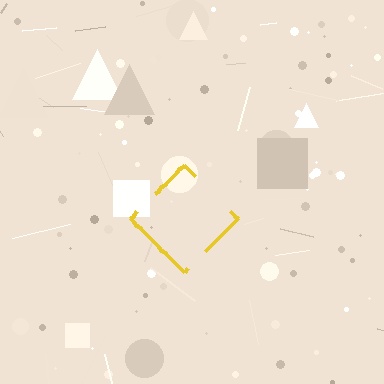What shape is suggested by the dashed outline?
The dashed outline suggests a diamond.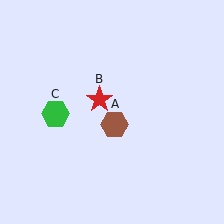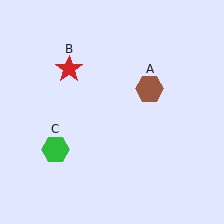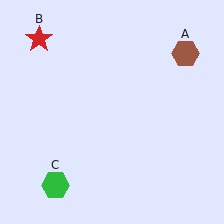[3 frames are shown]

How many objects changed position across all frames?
3 objects changed position: brown hexagon (object A), red star (object B), green hexagon (object C).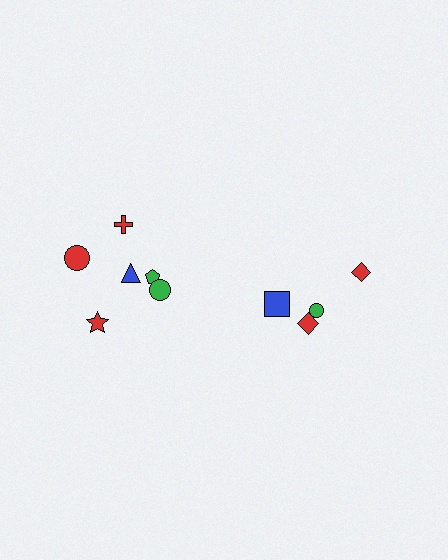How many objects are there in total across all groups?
There are 10 objects.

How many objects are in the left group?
There are 6 objects.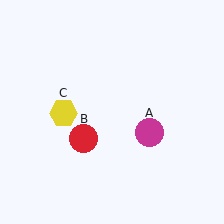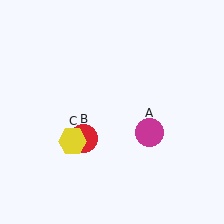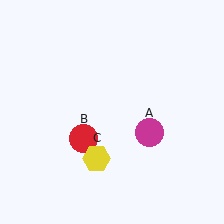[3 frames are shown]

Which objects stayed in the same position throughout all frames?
Magenta circle (object A) and red circle (object B) remained stationary.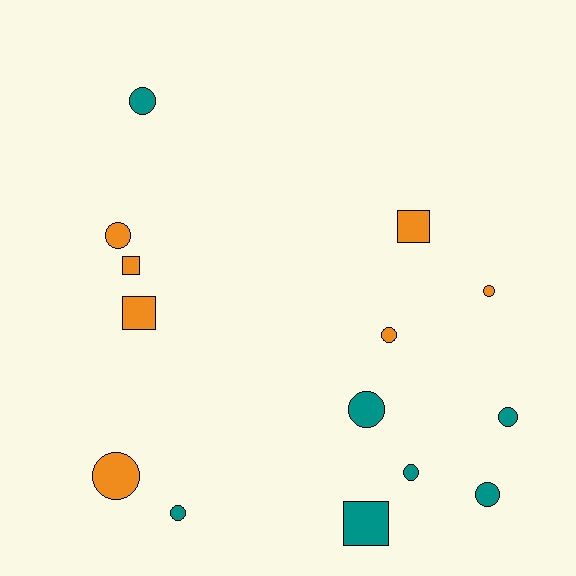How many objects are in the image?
There are 14 objects.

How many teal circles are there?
There are 6 teal circles.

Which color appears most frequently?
Orange, with 7 objects.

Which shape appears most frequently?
Circle, with 10 objects.